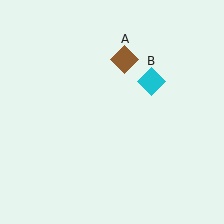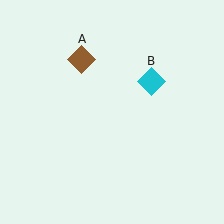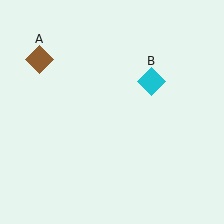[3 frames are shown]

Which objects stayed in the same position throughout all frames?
Cyan diamond (object B) remained stationary.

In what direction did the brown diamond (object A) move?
The brown diamond (object A) moved left.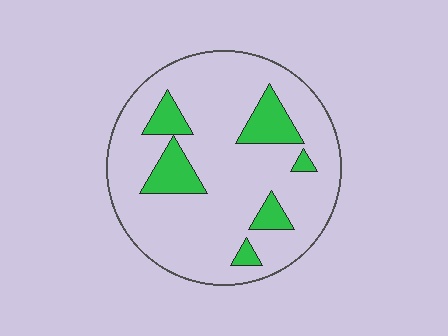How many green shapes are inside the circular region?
6.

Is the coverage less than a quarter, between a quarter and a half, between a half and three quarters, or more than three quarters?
Less than a quarter.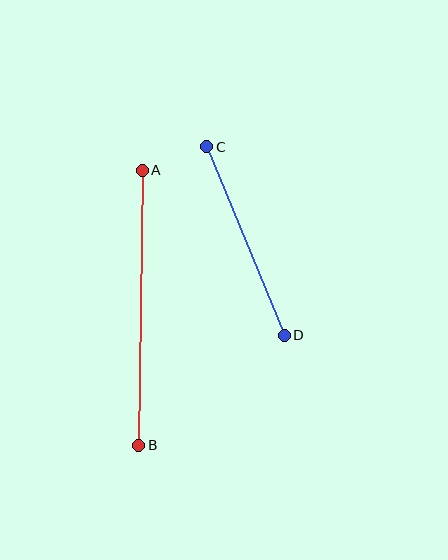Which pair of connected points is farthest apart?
Points A and B are farthest apart.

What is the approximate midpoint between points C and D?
The midpoint is at approximately (246, 241) pixels.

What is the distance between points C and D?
The distance is approximately 204 pixels.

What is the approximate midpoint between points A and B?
The midpoint is at approximately (140, 308) pixels.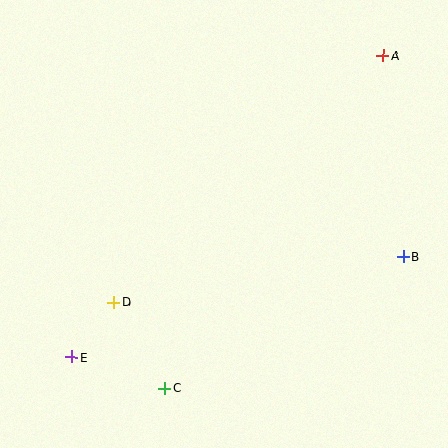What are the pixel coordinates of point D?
Point D is at (114, 302).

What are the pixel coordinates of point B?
Point B is at (403, 257).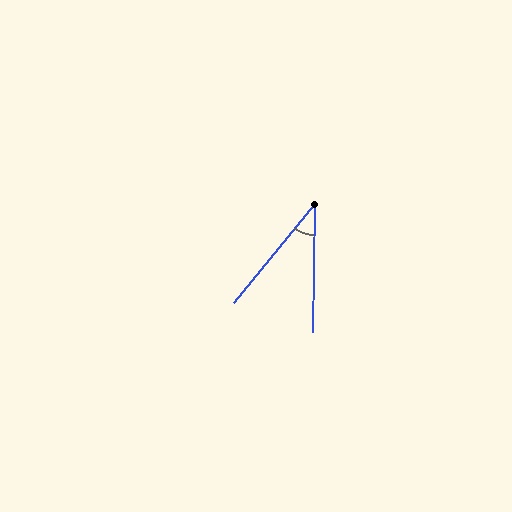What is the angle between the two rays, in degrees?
Approximately 38 degrees.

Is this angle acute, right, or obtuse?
It is acute.